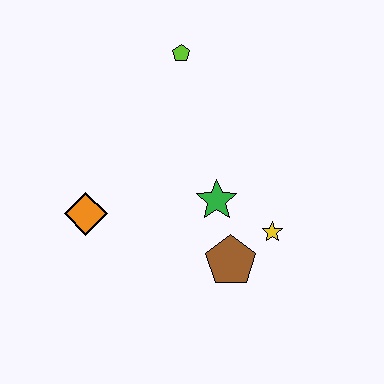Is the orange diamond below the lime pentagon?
Yes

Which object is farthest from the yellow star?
The lime pentagon is farthest from the yellow star.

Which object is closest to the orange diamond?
The green star is closest to the orange diamond.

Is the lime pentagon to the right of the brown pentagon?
No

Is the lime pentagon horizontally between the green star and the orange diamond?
Yes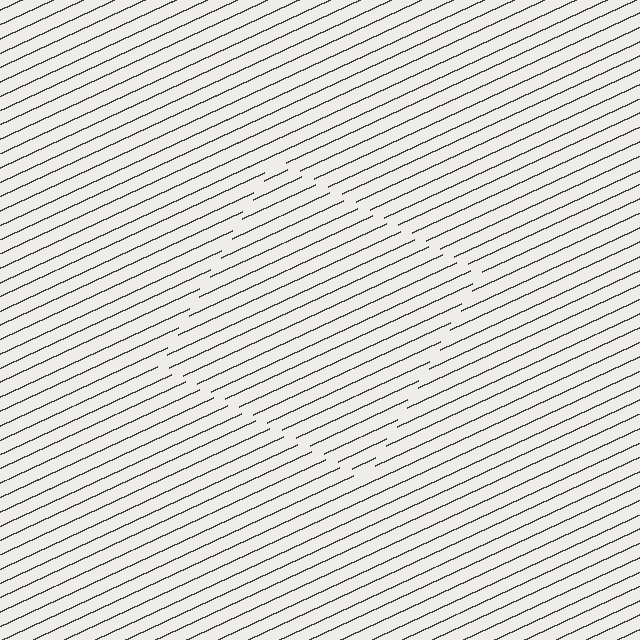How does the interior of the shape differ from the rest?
The interior of the shape contains the same grating, shifted by half a period — the contour is defined by the phase discontinuity where line-ends from the inner and outer gratings abut.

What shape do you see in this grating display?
An illusory square. The interior of the shape contains the same grating, shifted by half a period — the contour is defined by the phase discontinuity where line-ends from the inner and outer gratings abut.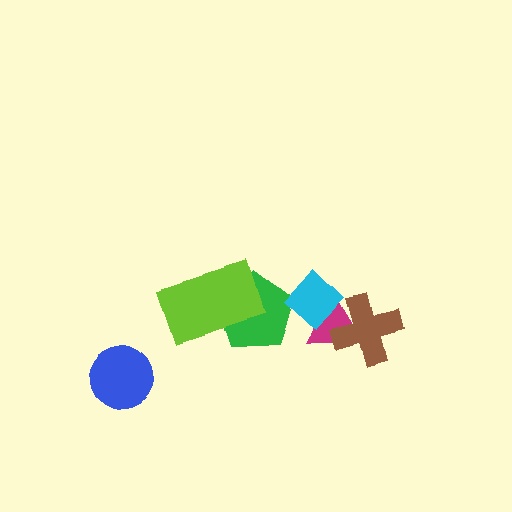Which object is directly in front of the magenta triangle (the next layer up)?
The brown cross is directly in front of the magenta triangle.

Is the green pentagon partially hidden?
Yes, it is partially covered by another shape.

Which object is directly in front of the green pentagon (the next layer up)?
The cyan diamond is directly in front of the green pentagon.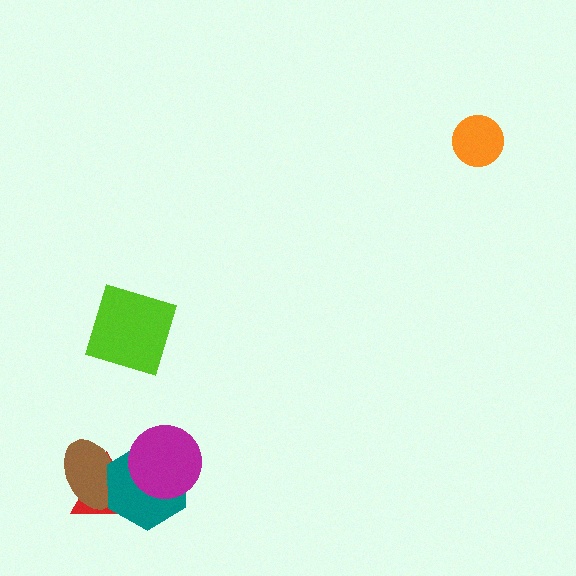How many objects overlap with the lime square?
0 objects overlap with the lime square.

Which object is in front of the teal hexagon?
The magenta circle is in front of the teal hexagon.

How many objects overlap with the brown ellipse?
2 objects overlap with the brown ellipse.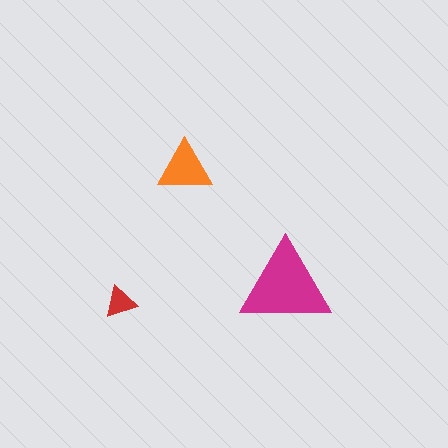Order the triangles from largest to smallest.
the magenta one, the orange one, the red one.